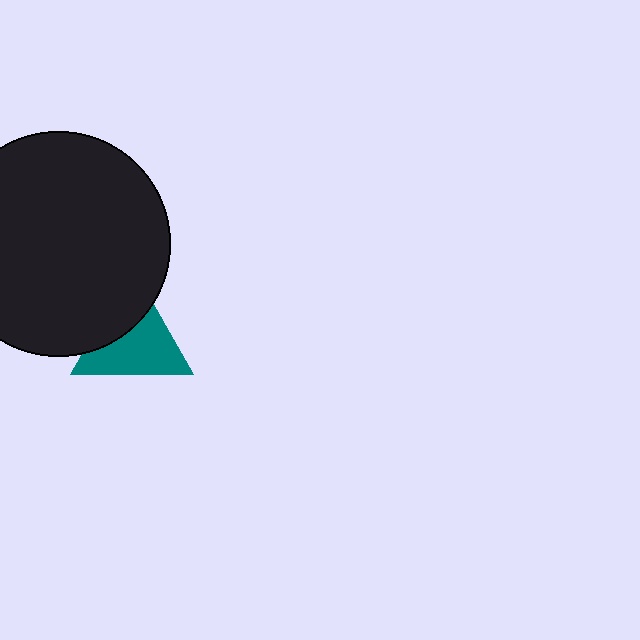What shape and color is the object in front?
The object in front is a black circle.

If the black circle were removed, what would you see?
You would see the complete teal triangle.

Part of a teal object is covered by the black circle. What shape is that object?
It is a triangle.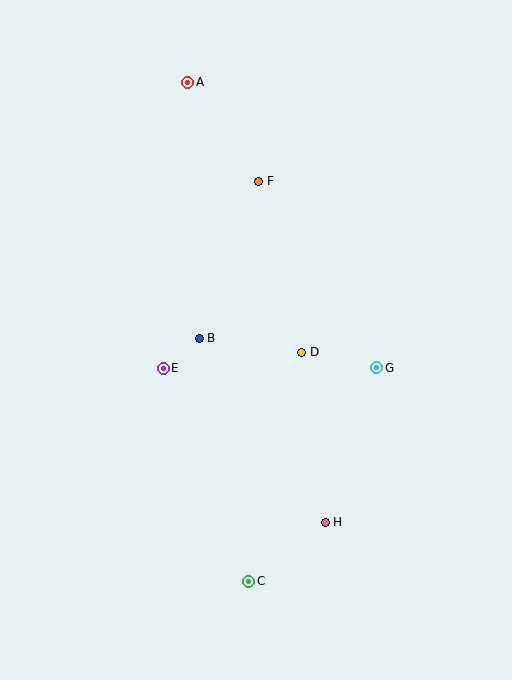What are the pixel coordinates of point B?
Point B is at (199, 338).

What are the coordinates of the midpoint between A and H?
The midpoint between A and H is at (257, 302).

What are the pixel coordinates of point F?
Point F is at (259, 181).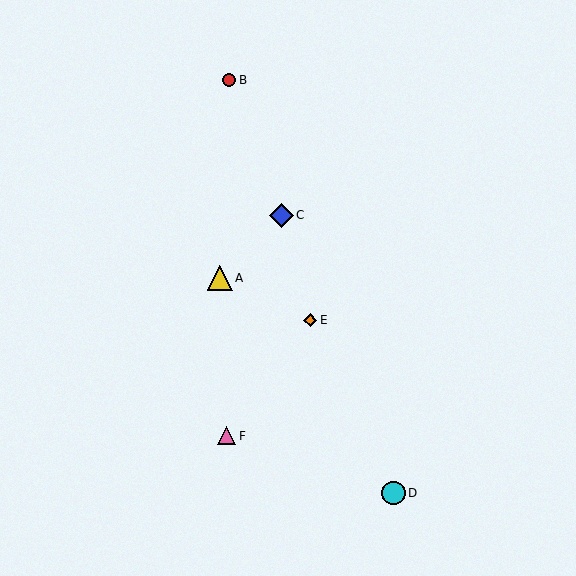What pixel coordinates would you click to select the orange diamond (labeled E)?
Click at (310, 320) to select the orange diamond E.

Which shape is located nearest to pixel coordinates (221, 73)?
The red circle (labeled B) at (229, 80) is nearest to that location.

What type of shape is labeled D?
Shape D is a cyan circle.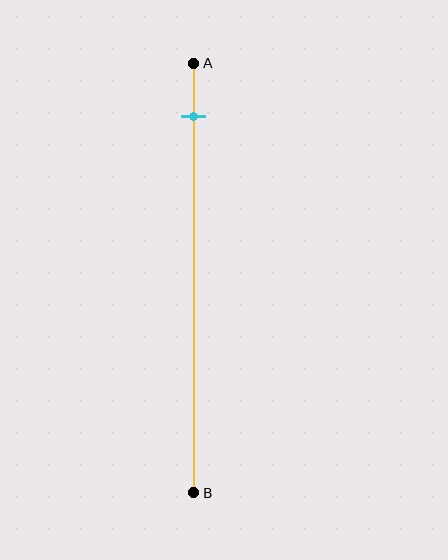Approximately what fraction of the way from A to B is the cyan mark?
The cyan mark is approximately 10% of the way from A to B.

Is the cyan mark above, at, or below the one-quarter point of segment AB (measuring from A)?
The cyan mark is above the one-quarter point of segment AB.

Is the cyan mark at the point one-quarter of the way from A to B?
No, the mark is at about 10% from A, not at the 25% one-quarter point.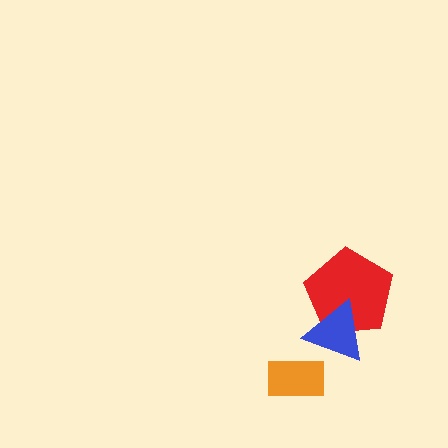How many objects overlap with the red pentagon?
1 object overlaps with the red pentagon.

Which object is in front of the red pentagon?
The blue triangle is in front of the red pentagon.